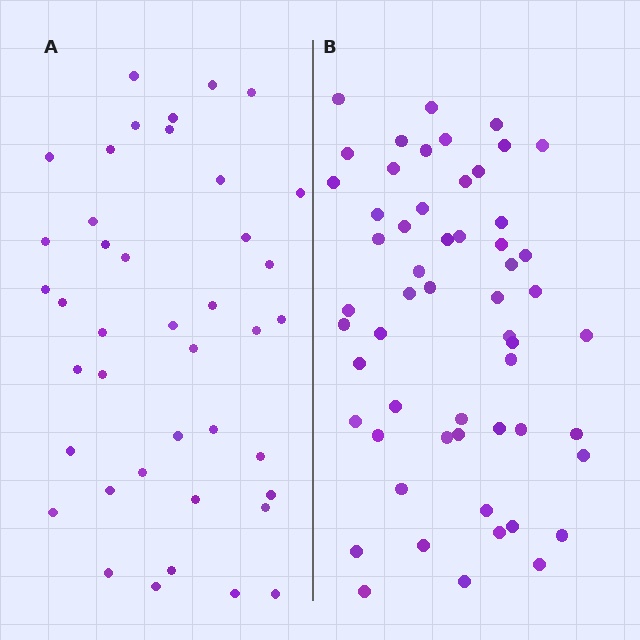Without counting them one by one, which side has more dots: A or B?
Region B (the right region) has more dots.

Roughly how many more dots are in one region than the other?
Region B has approximately 15 more dots than region A.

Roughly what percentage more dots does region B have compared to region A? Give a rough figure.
About 35% more.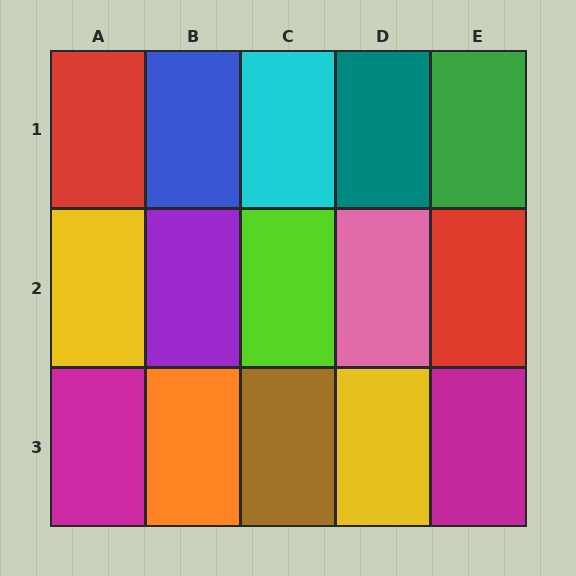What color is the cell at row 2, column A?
Yellow.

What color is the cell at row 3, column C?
Brown.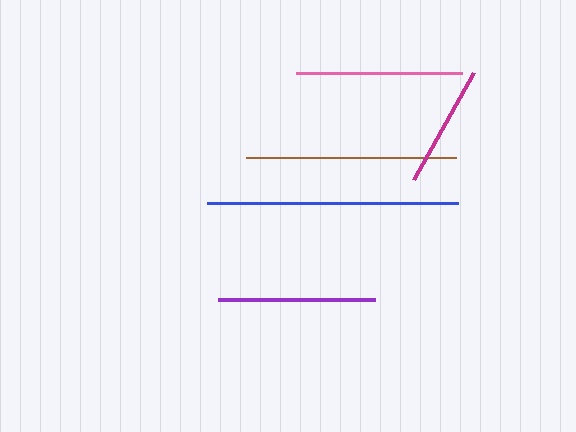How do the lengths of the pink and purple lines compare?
The pink and purple lines are approximately the same length.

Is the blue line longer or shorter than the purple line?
The blue line is longer than the purple line.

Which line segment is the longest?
The blue line is the longest at approximately 252 pixels.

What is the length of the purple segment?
The purple segment is approximately 157 pixels long.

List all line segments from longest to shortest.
From longest to shortest: blue, brown, pink, purple, magenta.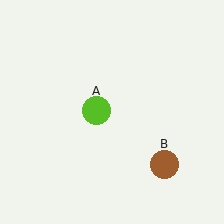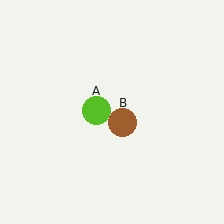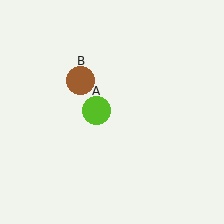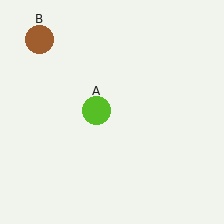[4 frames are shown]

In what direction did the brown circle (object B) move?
The brown circle (object B) moved up and to the left.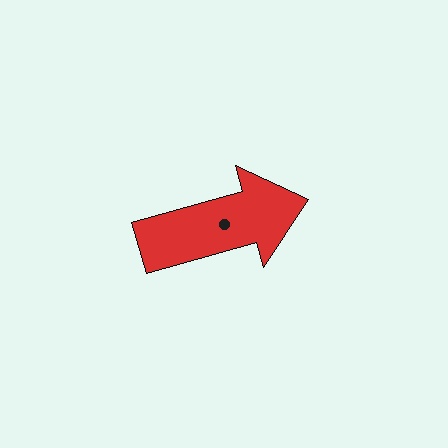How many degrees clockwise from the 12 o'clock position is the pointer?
Approximately 74 degrees.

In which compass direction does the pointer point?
East.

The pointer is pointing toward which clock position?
Roughly 2 o'clock.